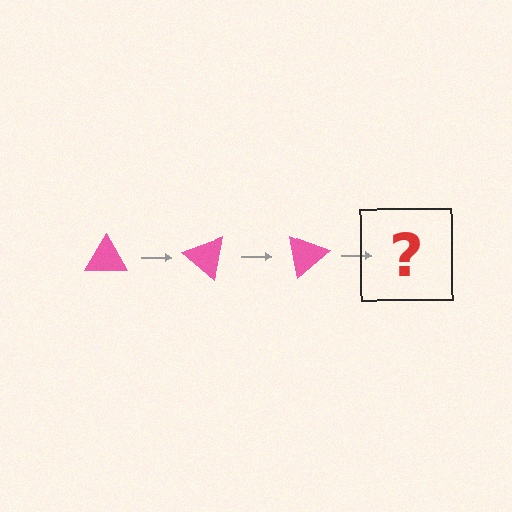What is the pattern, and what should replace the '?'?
The pattern is that the triangle rotates 40 degrees each step. The '?' should be a pink triangle rotated 120 degrees.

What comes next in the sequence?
The next element should be a pink triangle rotated 120 degrees.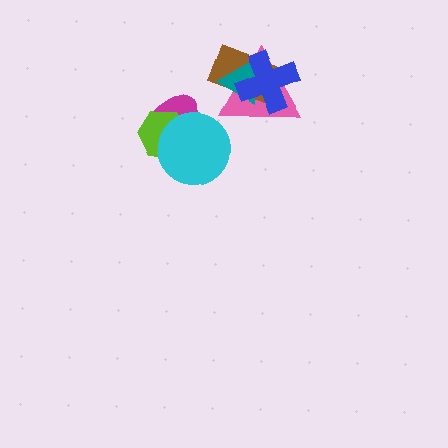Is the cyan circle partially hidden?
No, no other shape covers it.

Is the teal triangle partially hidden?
Yes, it is partially covered by another shape.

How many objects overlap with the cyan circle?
2 objects overlap with the cyan circle.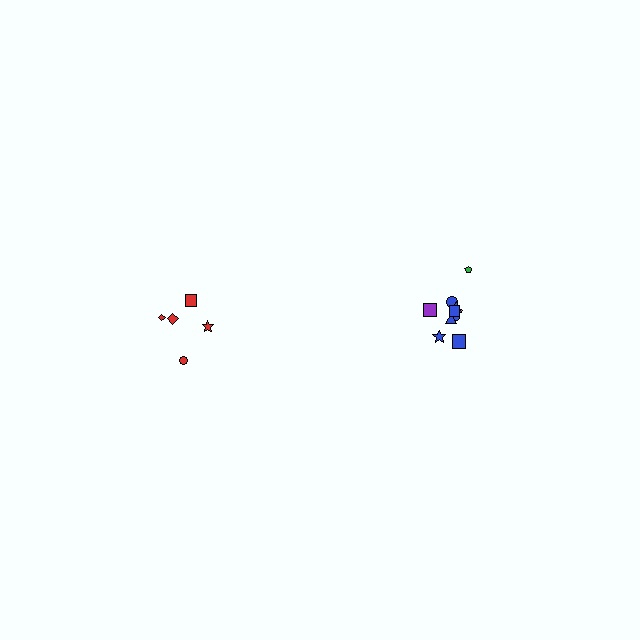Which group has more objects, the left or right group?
The right group.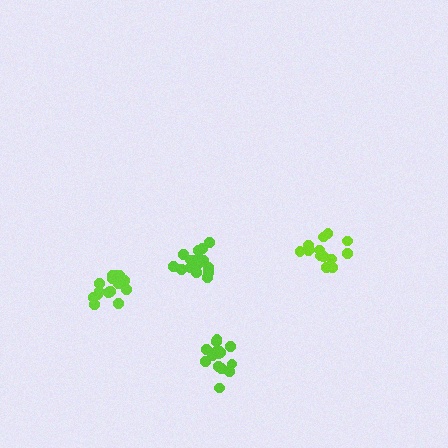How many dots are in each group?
Group 1: 20 dots, Group 2: 15 dots, Group 3: 16 dots, Group 4: 14 dots (65 total).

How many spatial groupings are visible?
There are 4 spatial groupings.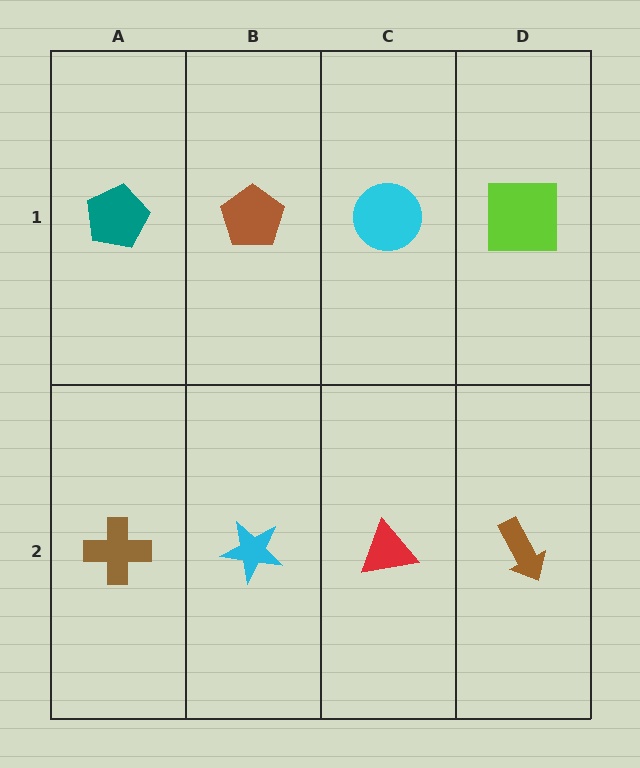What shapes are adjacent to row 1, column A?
A brown cross (row 2, column A), a brown pentagon (row 1, column B).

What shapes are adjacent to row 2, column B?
A brown pentagon (row 1, column B), a brown cross (row 2, column A), a red triangle (row 2, column C).